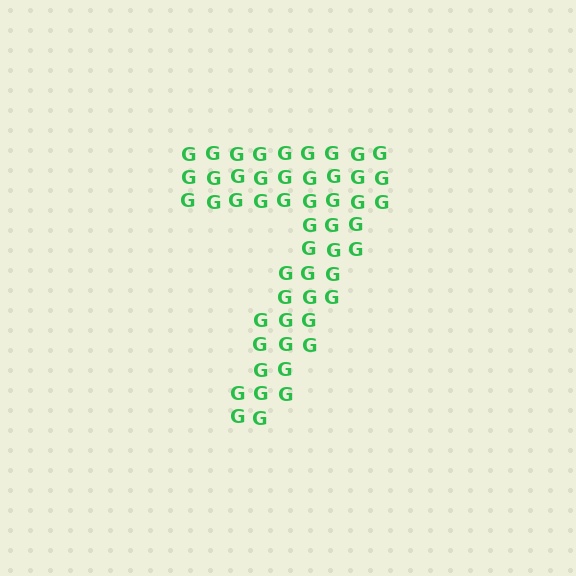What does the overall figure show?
The overall figure shows the digit 7.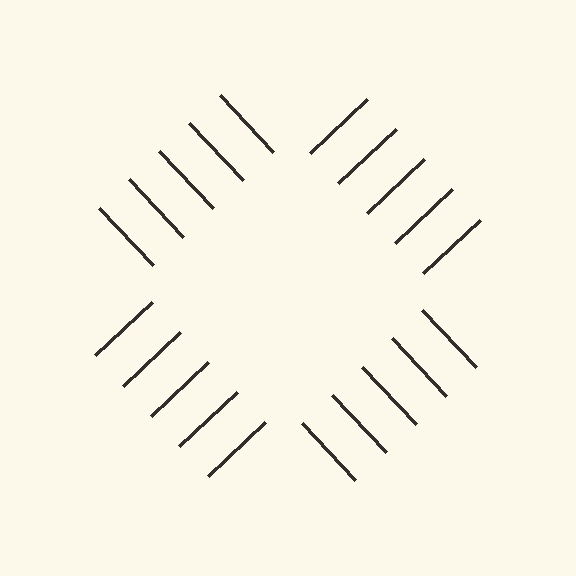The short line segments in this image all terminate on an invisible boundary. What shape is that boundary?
An illusory square — the line segments terminate on its edges but no continuous stroke is drawn.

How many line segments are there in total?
20 — 5 along each of the 4 edges.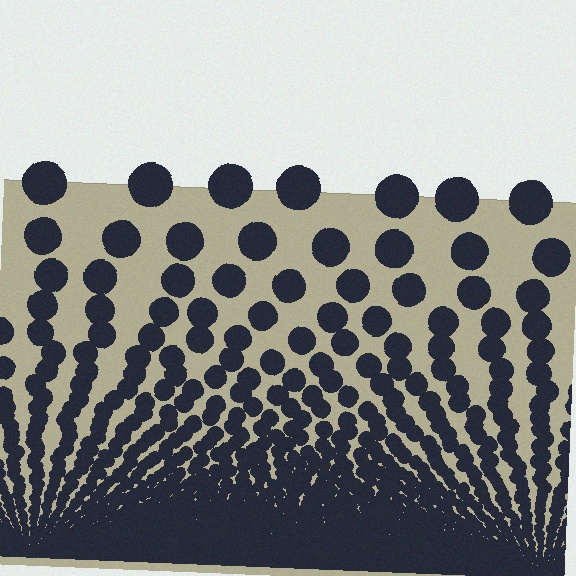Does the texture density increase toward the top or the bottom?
Density increases toward the bottom.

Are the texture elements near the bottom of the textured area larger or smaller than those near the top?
Smaller. The gradient is inverted — elements near the bottom are smaller and denser.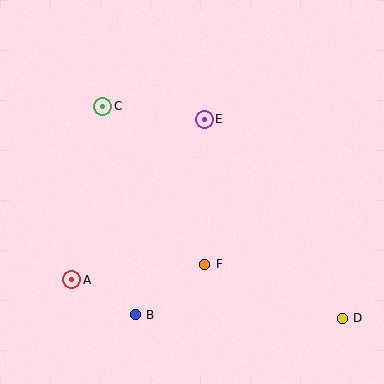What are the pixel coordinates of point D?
Point D is at (342, 318).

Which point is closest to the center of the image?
Point F at (205, 264) is closest to the center.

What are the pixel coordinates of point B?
Point B is at (135, 315).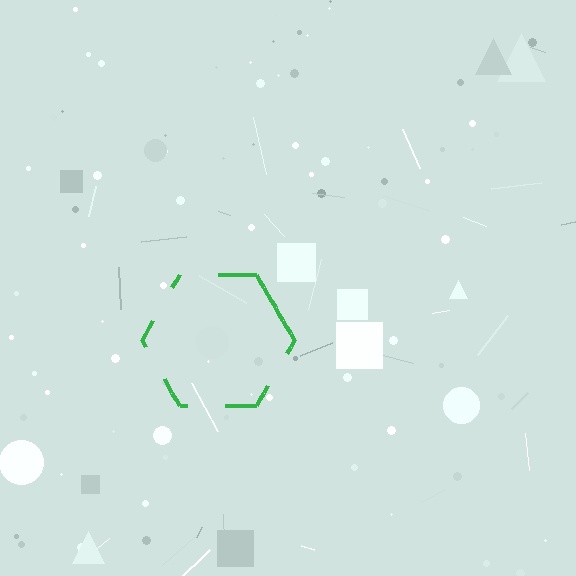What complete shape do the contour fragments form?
The contour fragments form a hexagon.